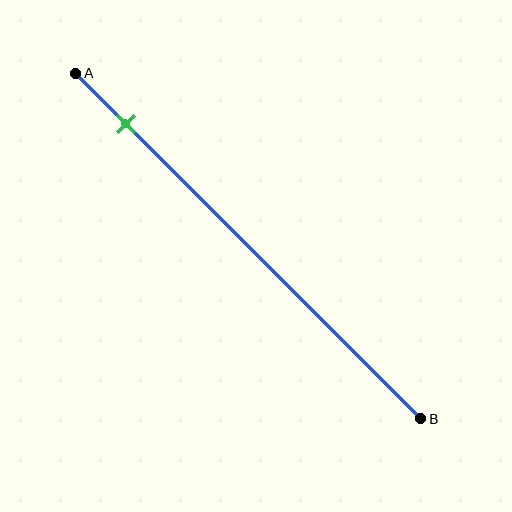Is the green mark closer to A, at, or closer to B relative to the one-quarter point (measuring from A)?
The green mark is closer to point A than the one-quarter point of segment AB.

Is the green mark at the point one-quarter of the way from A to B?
No, the mark is at about 15% from A, not at the 25% one-quarter point.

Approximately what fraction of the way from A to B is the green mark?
The green mark is approximately 15% of the way from A to B.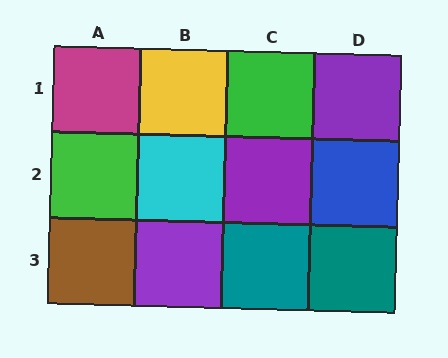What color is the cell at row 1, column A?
Magenta.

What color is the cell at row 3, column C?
Teal.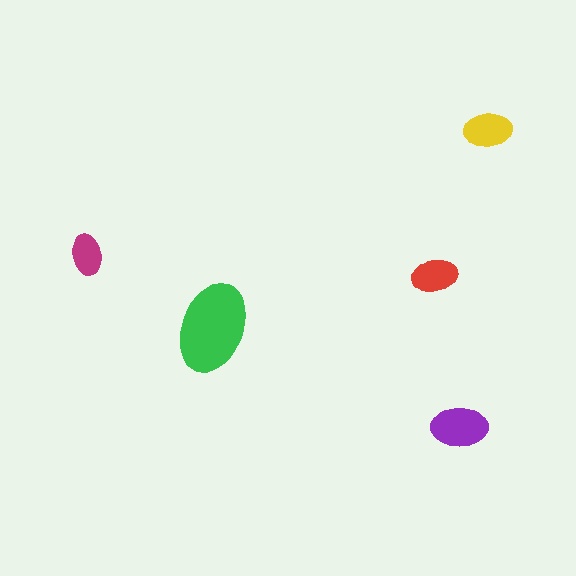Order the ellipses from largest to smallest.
the green one, the purple one, the yellow one, the red one, the magenta one.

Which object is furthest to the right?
The yellow ellipse is rightmost.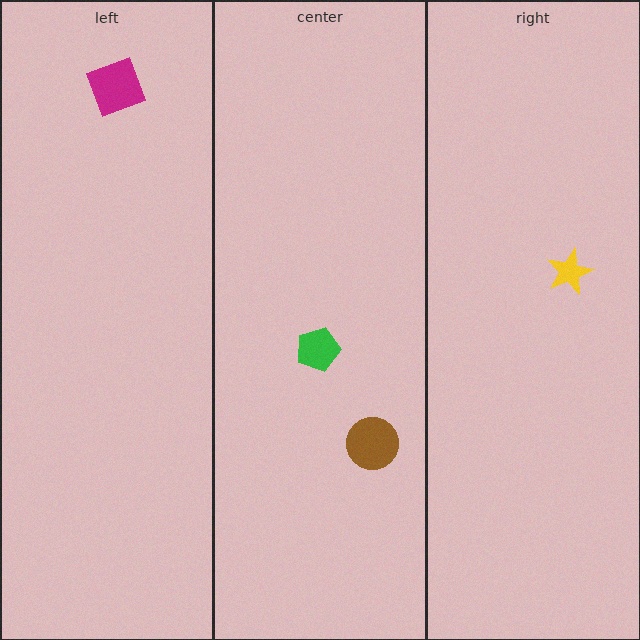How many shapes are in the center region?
2.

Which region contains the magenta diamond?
The left region.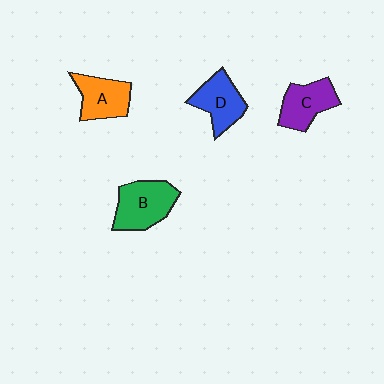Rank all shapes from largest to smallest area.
From largest to smallest: B (green), D (blue), A (orange), C (purple).